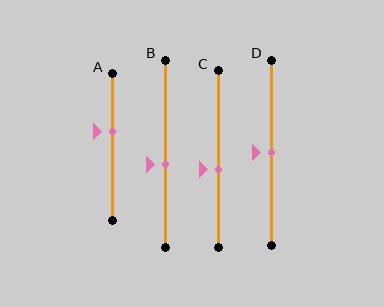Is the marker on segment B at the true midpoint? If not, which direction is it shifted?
No, the marker on segment B is shifted downward by about 6% of the segment length.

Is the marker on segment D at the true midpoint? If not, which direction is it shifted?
Yes, the marker on segment D is at the true midpoint.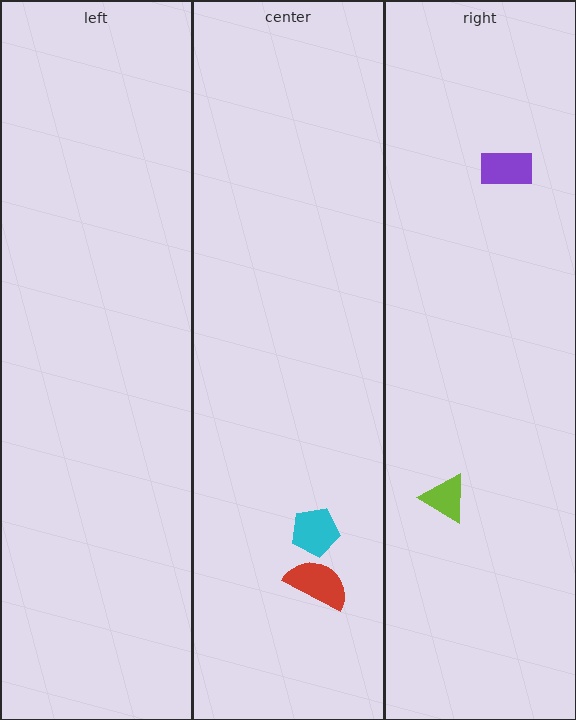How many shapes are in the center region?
2.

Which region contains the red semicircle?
The center region.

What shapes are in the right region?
The purple rectangle, the lime triangle.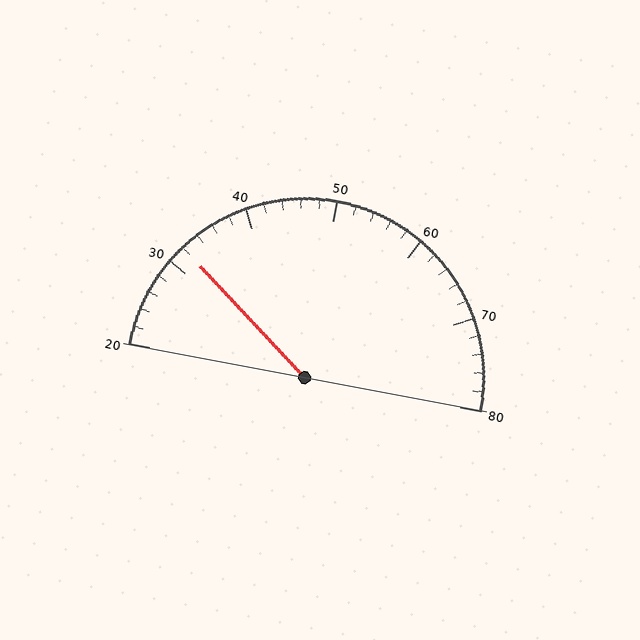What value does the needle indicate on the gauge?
The needle indicates approximately 32.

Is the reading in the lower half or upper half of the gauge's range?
The reading is in the lower half of the range (20 to 80).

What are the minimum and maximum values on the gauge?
The gauge ranges from 20 to 80.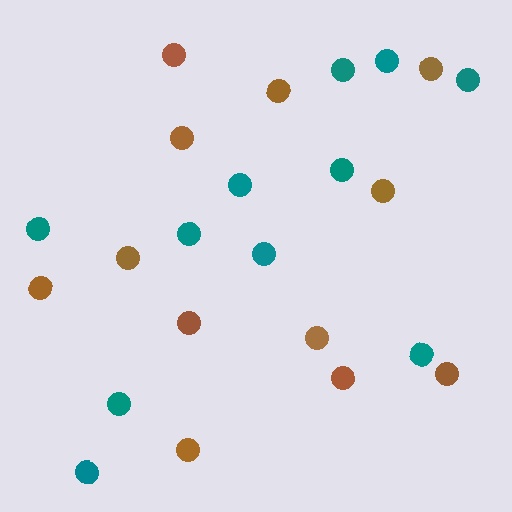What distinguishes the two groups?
There are 2 groups: one group of teal circles (11) and one group of brown circles (12).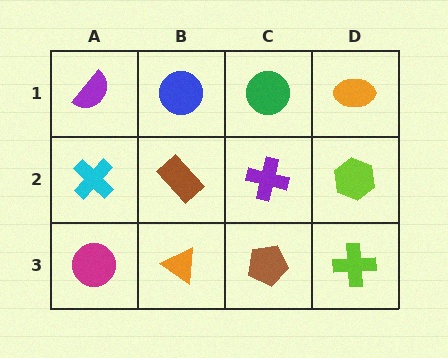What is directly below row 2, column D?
A lime cross.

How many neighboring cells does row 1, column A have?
2.